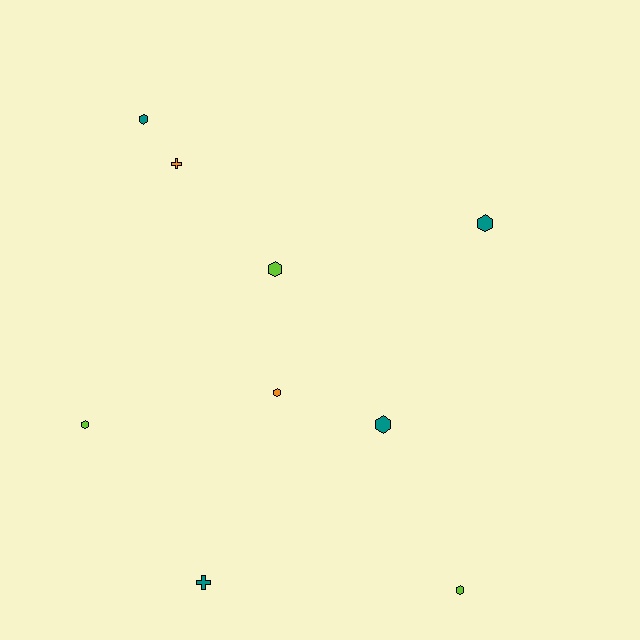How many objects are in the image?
There are 9 objects.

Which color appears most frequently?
Teal, with 4 objects.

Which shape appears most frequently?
Hexagon, with 7 objects.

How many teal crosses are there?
There is 1 teal cross.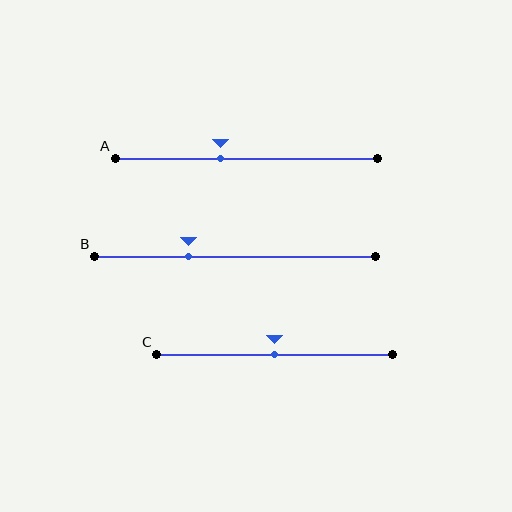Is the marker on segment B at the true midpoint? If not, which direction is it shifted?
No, the marker on segment B is shifted to the left by about 17% of the segment length.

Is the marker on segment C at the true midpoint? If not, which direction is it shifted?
Yes, the marker on segment C is at the true midpoint.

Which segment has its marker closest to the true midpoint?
Segment C has its marker closest to the true midpoint.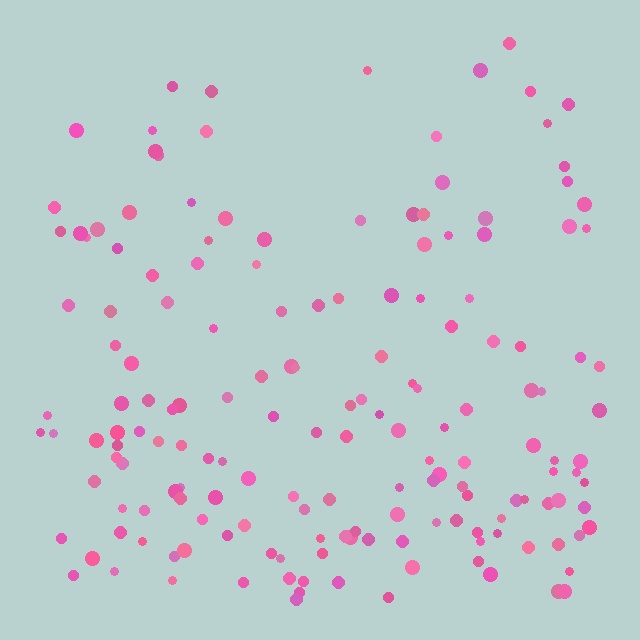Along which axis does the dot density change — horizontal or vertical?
Vertical.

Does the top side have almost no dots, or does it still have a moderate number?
Still a moderate number, just noticeably fewer than the bottom.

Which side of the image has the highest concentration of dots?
The bottom.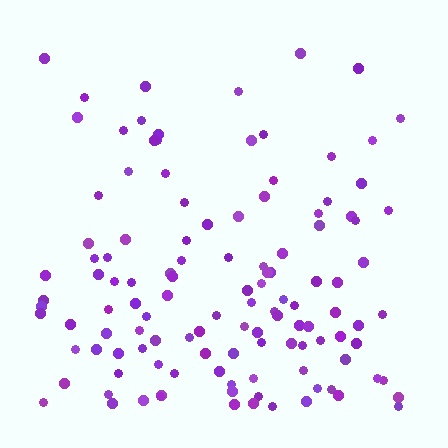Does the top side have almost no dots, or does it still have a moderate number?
Still a moderate number, just noticeably fewer than the bottom.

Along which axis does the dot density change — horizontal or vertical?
Vertical.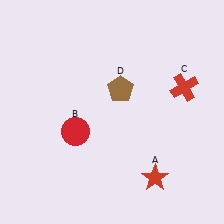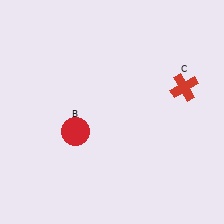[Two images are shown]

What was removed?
The brown pentagon (D), the red star (A) were removed in Image 2.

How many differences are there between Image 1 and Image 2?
There are 2 differences between the two images.